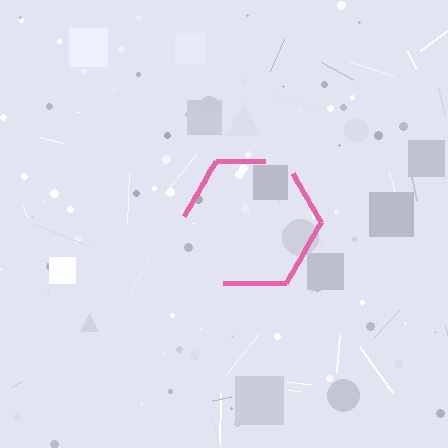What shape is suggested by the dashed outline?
The dashed outline suggests a hexagon.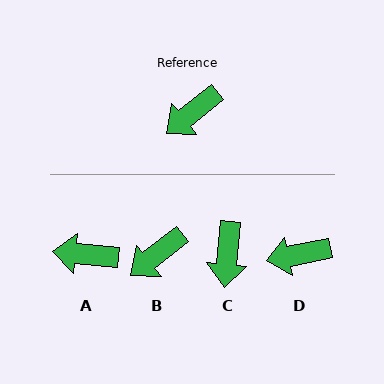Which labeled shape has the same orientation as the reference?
B.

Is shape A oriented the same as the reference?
No, it is off by about 44 degrees.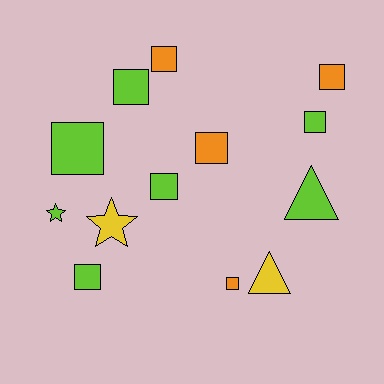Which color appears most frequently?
Lime, with 7 objects.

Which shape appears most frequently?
Square, with 9 objects.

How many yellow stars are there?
There is 1 yellow star.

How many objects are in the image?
There are 13 objects.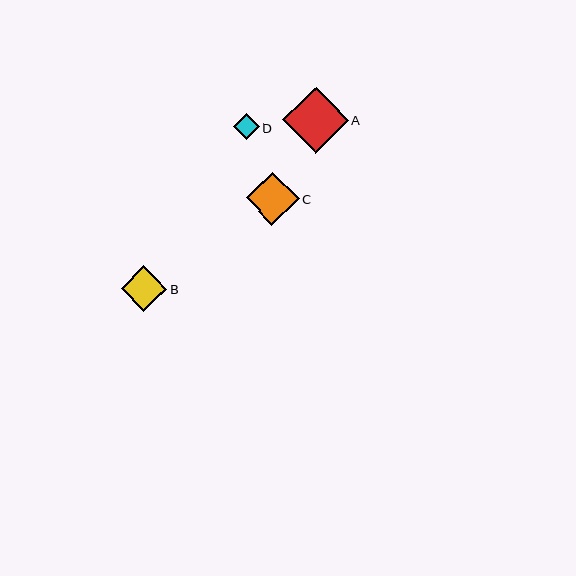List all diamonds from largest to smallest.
From largest to smallest: A, C, B, D.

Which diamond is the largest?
Diamond A is the largest with a size of approximately 66 pixels.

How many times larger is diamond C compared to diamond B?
Diamond C is approximately 1.2 times the size of diamond B.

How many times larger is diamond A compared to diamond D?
Diamond A is approximately 2.6 times the size of diamond D.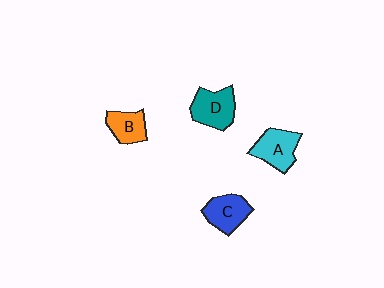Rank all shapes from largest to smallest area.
From largest to smallest: D (teal), A (cyan), C (blue), B (orange).